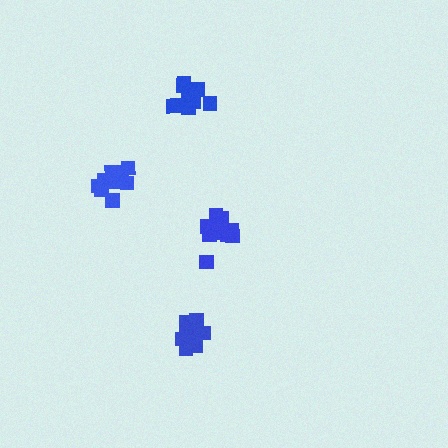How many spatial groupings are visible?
There are 4 spatial groupings.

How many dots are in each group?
Group 1: 9 dots, Group 2: 10 dots, Group 3: 11 dots, Group 4: 12 dots (42 total).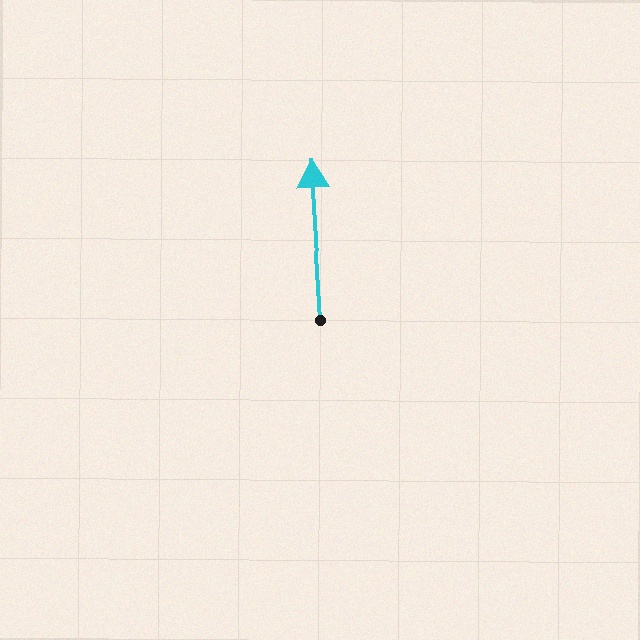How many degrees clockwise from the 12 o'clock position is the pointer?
Approximately 357 degrees.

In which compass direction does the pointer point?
North.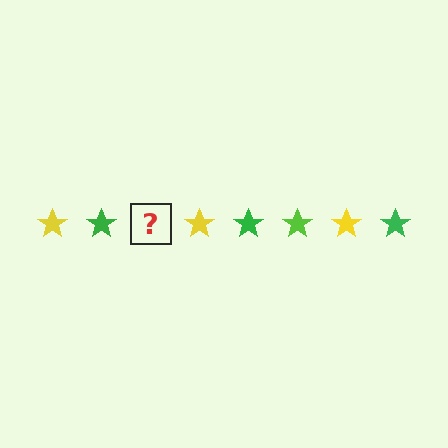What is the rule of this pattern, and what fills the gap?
The rule is that the pattern cycles through yellow, green, lime stars. The gap should be filled with a lime star.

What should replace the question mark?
The question mark should be replaced with a lime star.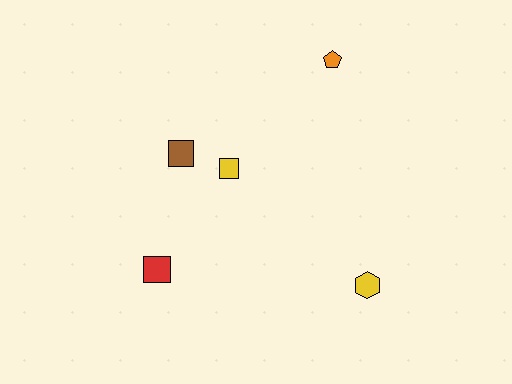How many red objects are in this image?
There is 1 red object.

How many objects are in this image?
There are 5 objects.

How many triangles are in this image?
There are no triangles.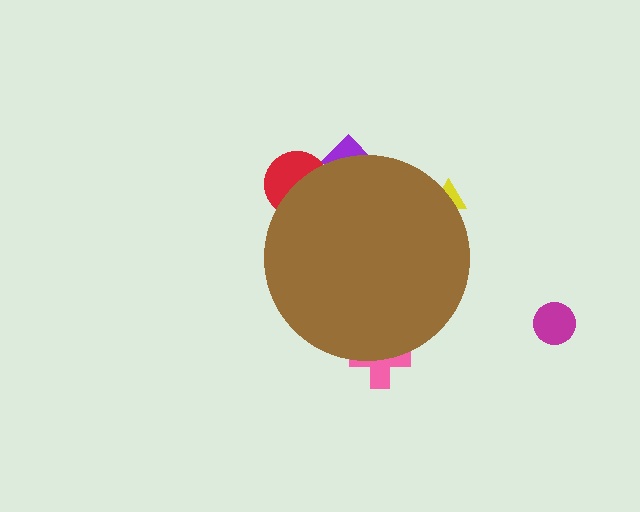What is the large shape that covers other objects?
A brown circle.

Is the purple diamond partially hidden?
Yes, the purple diamond is partially hidden behind the brown circle.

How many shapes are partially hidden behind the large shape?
4 shapes are partially hidden.